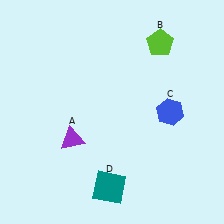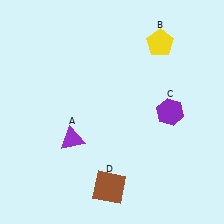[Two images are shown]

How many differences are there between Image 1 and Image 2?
There are 3 differences between the two images.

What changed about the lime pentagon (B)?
In Image 1, B is lime. In Image 2, it changed to yellow.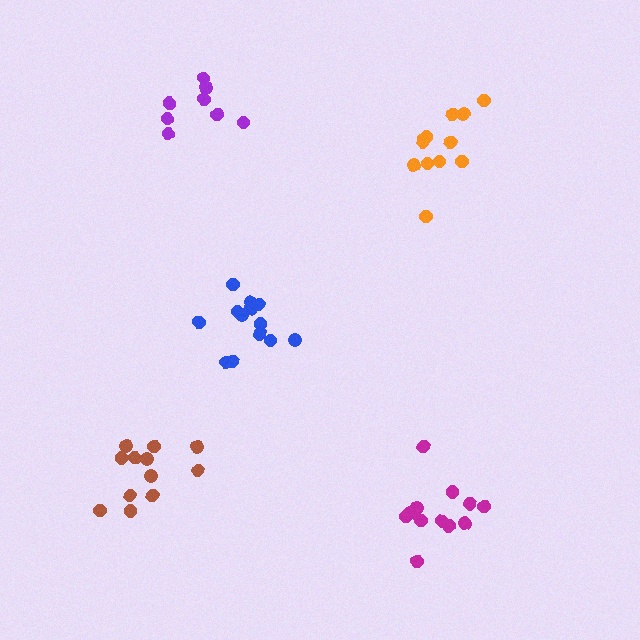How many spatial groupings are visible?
There are 5 spatial groupings.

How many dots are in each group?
Group 1: 12 dots, Group 2: 14 dots, Group 3: 12 dots, Group 4: 8 dots, Group 5: 12 dots (58 total).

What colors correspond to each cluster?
The clusters are colored: orange, blue, brown, purple, magenta.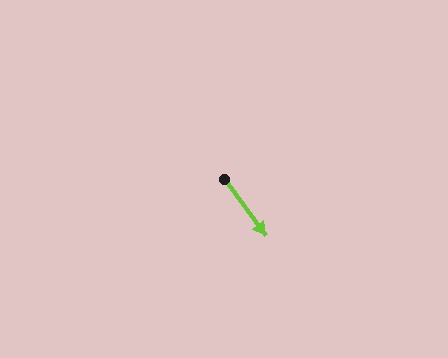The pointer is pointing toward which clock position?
Roughly 5 o'clock.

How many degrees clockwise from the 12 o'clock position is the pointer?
Approximately 143 degrees.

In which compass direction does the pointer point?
Southeast.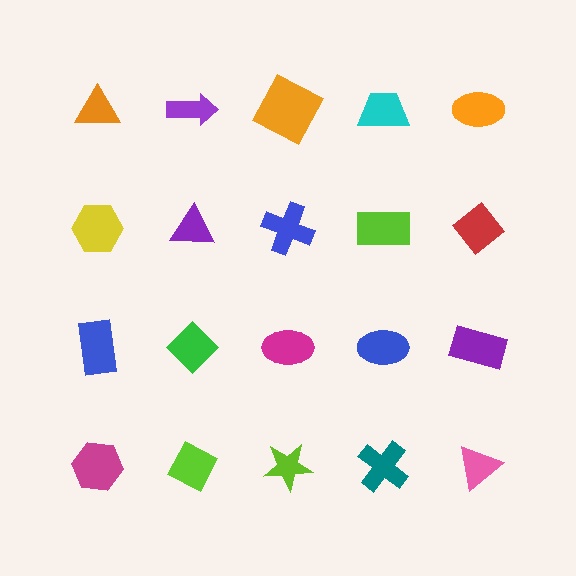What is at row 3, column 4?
A blue ellipse.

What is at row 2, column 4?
A lime rectangle.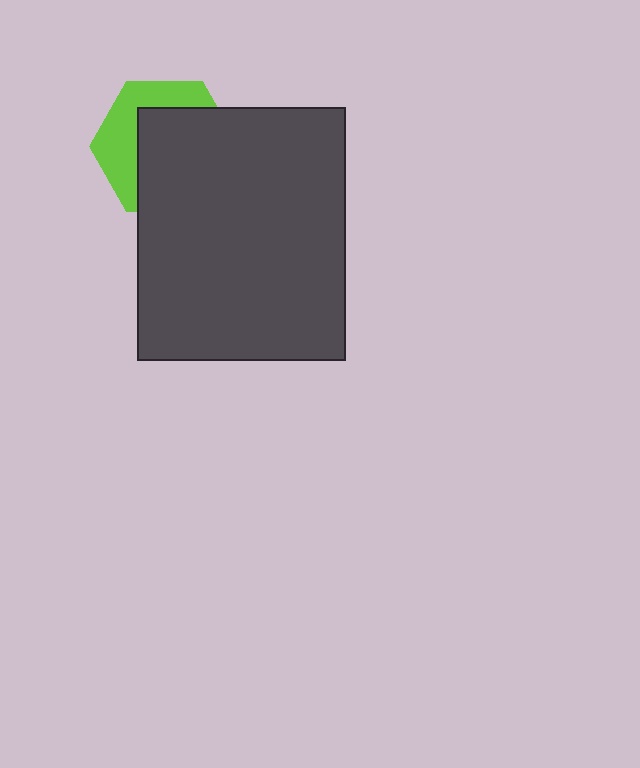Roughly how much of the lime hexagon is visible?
A small part of it is visible (roughly 39%).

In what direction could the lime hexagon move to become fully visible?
The lime hexagon could move toward the upper-left. That would shift it out from behind the dark gray rectangle entirely.